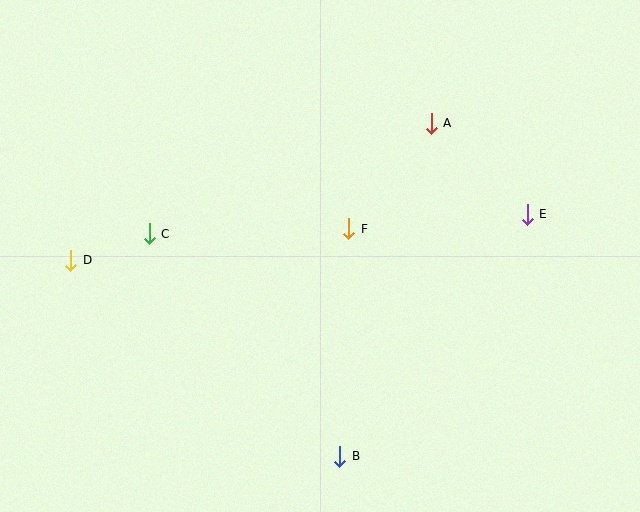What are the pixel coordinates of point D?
Point D is at (71, 260).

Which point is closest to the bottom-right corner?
Point B is closest to the bottom-right corner.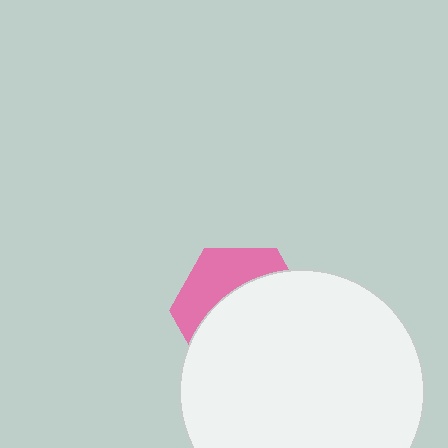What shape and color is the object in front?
The object in front is a white circle.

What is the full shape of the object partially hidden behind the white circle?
The partially hidden object is a pink hexagon.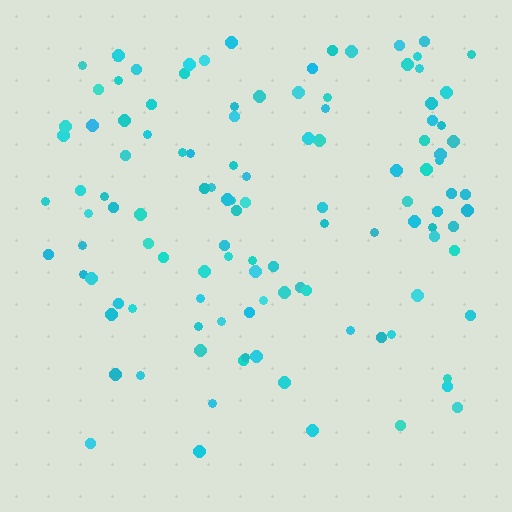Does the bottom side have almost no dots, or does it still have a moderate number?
Still a moderate number, just noticeably fewer than the top.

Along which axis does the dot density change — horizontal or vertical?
Vertical.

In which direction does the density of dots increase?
From bottom to top, with the top side densest.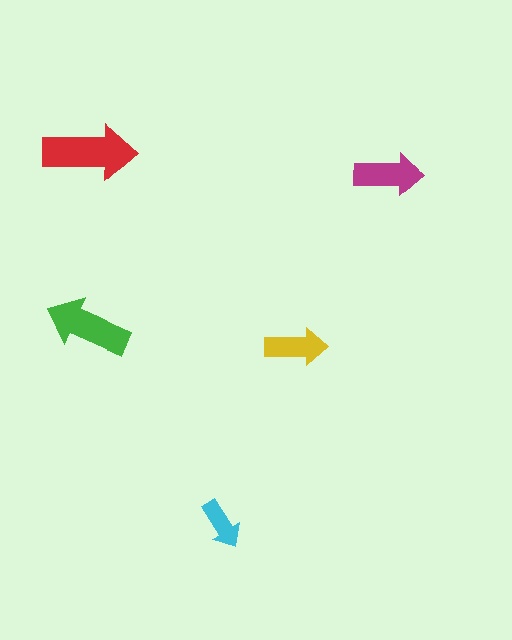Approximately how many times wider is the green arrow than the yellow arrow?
About 1.5 times wider.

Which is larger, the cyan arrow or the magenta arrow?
The magenta one.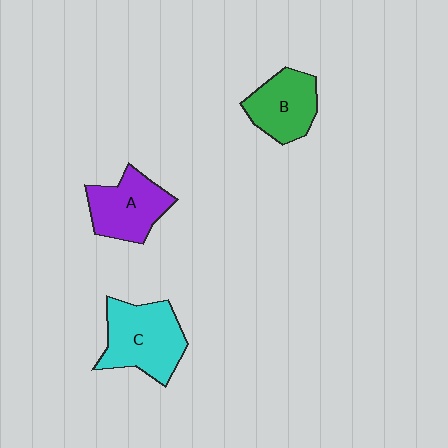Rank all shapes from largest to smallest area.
From largest to smallest: C (cyan), A (purple), B (green).